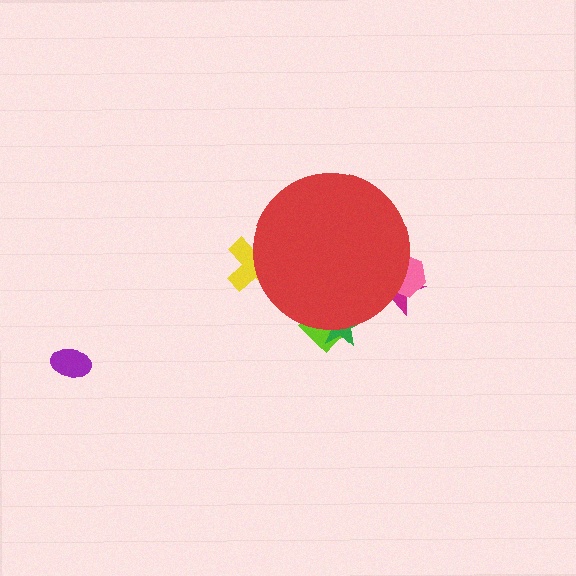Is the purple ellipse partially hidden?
No, the purple ellipse is fully visible.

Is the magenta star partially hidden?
Yes, the magenta star is partially hidden behind the red circle.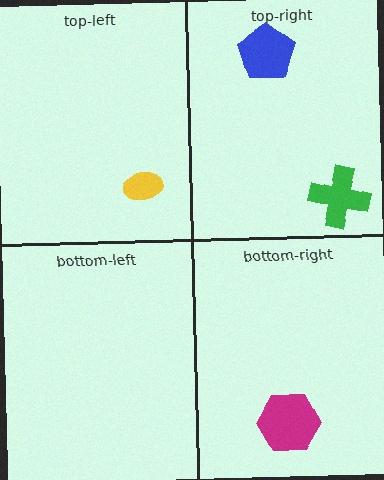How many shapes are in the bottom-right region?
1.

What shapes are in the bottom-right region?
The magenta hexagon.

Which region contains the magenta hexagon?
The bottom-right region.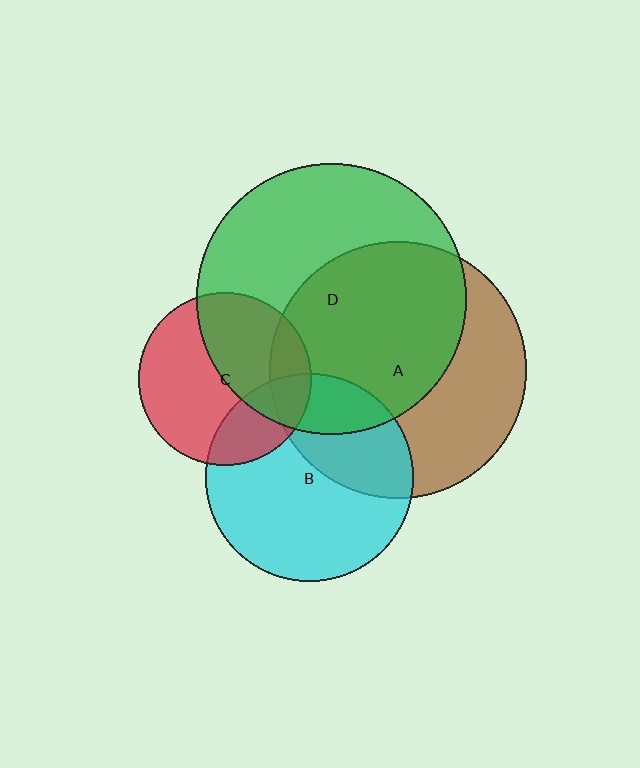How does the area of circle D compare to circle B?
Approximately 1.7 times.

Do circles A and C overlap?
Yes.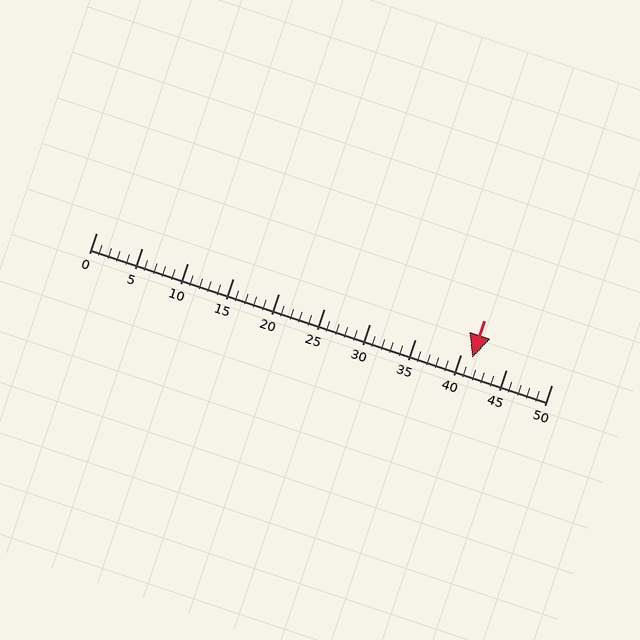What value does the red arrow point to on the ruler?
The red arrow points to approximately 41.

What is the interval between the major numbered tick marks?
The major tick marks are spaced 5 units apart.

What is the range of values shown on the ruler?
The ruler shows values from 0 to 50.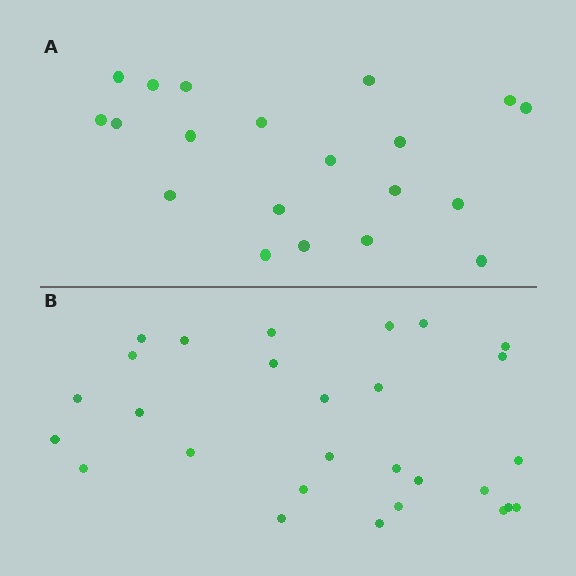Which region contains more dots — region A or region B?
Region B (the bottom region) has more dots.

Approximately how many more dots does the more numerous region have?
Region B has roughly 8 or so more dots than region A.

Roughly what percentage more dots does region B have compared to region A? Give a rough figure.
About 40% more.